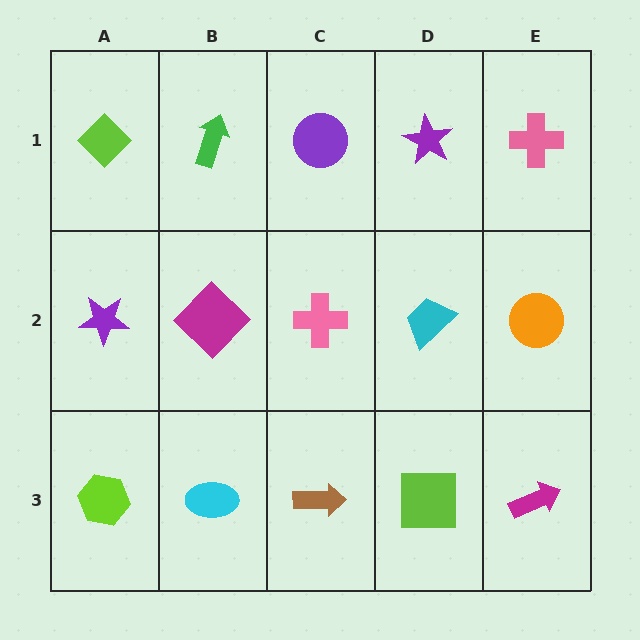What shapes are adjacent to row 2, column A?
A lime diamond (row 1, column A), a lime hexagon (row 3, column A), a magenta diamond (row 2, column B).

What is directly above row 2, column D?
A purple star.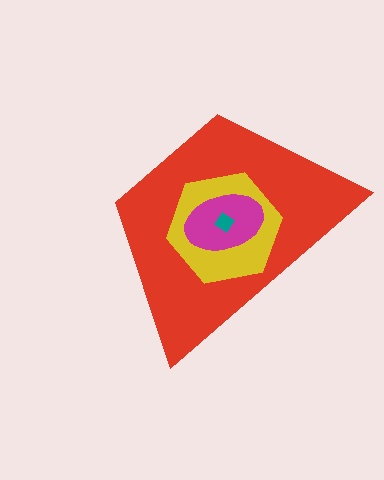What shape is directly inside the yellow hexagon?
The magenta ellipse.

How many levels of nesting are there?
4.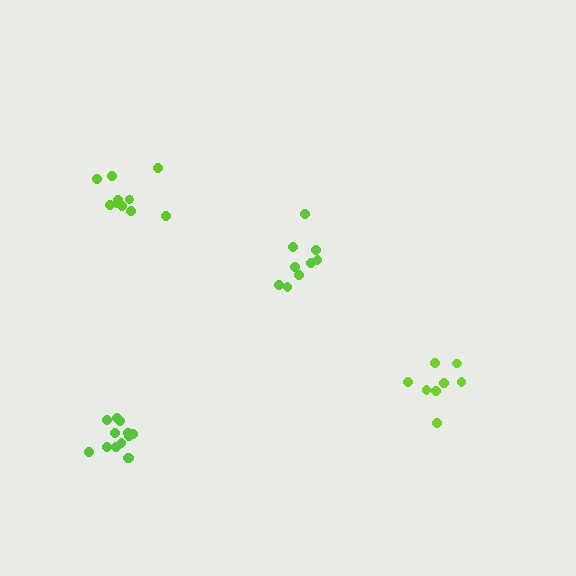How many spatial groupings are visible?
There are 4 spatial groupings.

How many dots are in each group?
Group 1: 8 dots, Group 2: 10 dots, Group 3: 9 dots, Group 4: 13 dots (40 total).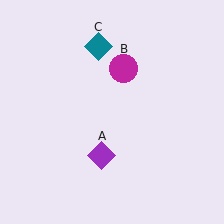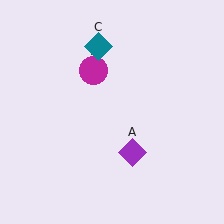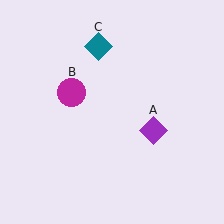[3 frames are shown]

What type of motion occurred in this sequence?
The purple diamond (object A), magenta circle (object B) rotated counterclockwise around the center of the scene.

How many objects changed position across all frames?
2 objects changed position: purple diamond (object A), magenta circle (object B).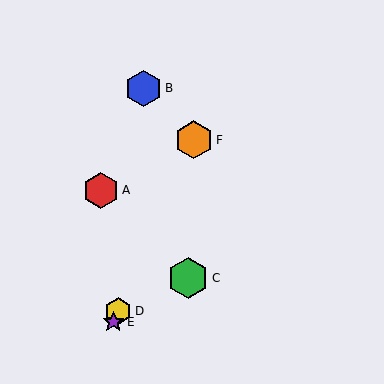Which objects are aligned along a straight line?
Objects D, E, F are aligned along a straight line.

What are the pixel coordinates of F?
Object F is at (194, 140).